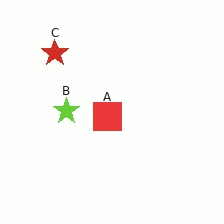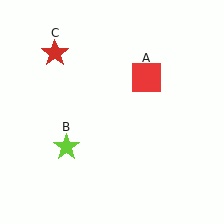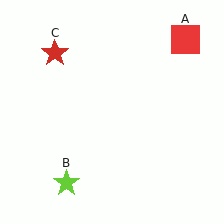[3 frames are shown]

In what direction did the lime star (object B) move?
The lime star (object B) moved down.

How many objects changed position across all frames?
2 objects changed position: red square (object A), lime star (object B).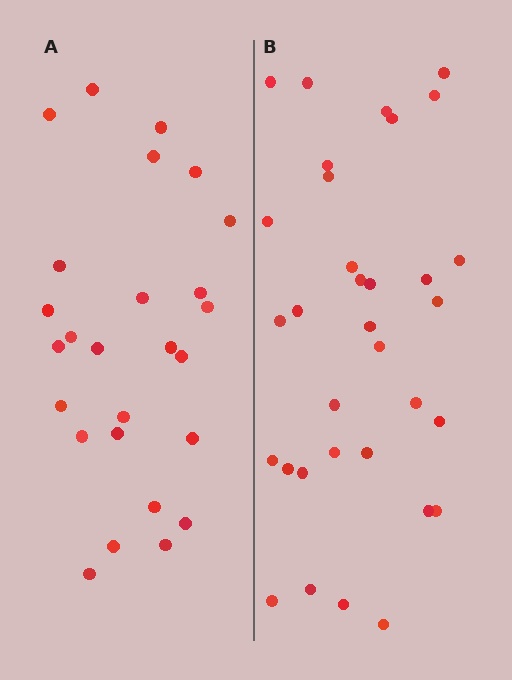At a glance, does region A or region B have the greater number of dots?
Region B (the right region) has more dots.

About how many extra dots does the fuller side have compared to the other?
Region B has roughly 8 or so more dots than region A.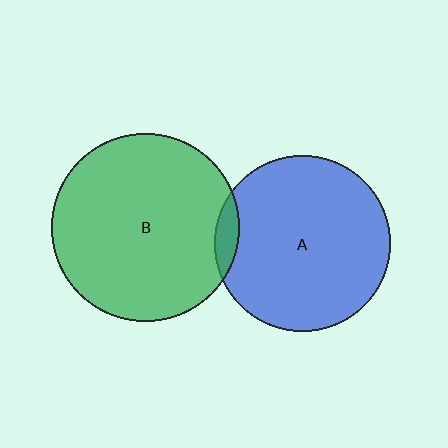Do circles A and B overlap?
Yes.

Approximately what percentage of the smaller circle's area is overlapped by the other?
Approximately 5%.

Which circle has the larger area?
Circle B (green).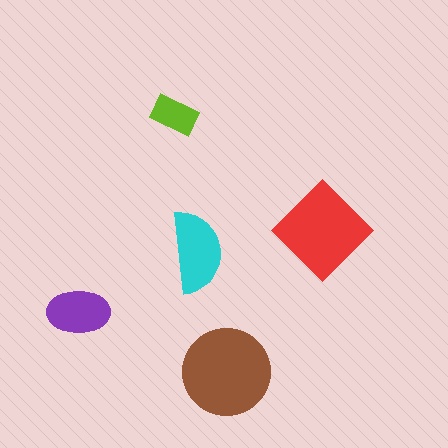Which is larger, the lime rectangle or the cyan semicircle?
The cyan semicircle.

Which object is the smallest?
The lime rectangle.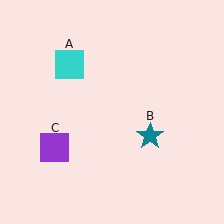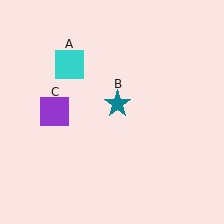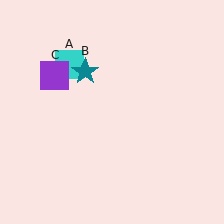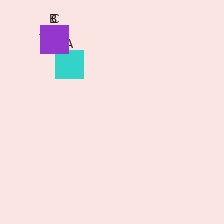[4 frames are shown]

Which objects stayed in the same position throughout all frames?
Cyan square (object A) remained stationary.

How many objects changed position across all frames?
2 objects changed position: teal star (object B), purple square (object C).